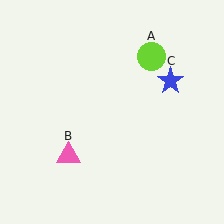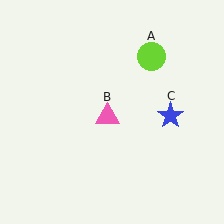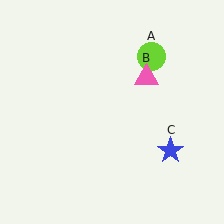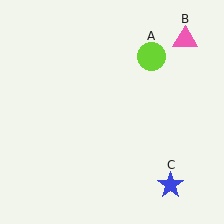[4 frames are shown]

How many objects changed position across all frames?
2 objects changed position: pink triangle (object B), blue star (object C).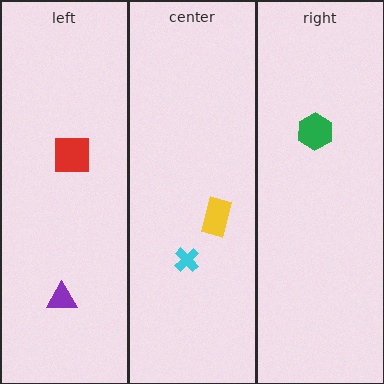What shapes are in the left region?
The red square, the purple triangle.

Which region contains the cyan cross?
The center region.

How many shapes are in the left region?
2.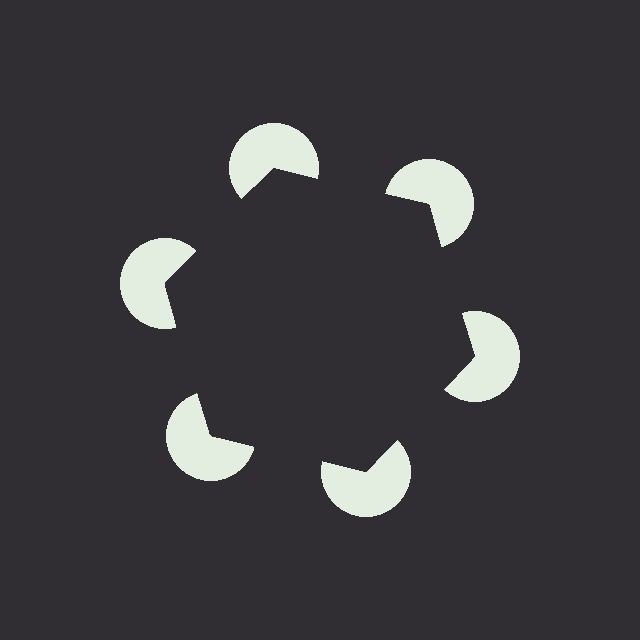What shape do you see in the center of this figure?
An illusory hexagon — its edges are inferred from the aligned wedge cuts in the pac-man discs, not physically drawn.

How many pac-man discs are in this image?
There are 6 — one at each vertex of the illusory hexagon.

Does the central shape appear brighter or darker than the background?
It typically appears slightly darker than the background, even though no actual brightness change is drawn.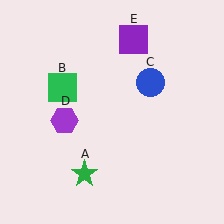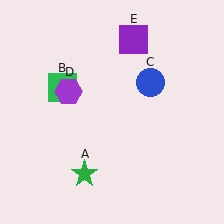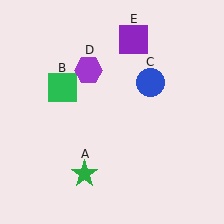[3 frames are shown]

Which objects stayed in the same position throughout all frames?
Green star (object A) and green square (object B) and blue circle (object C) and purple square (object E) remained stationary.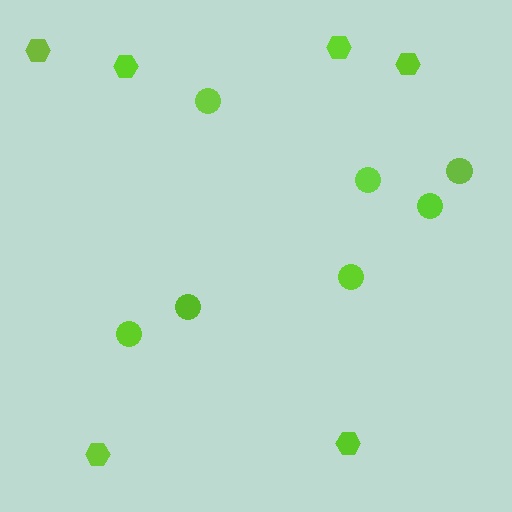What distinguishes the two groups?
There are 2 groups: one group of hexagons (6) and one group of circles (7).